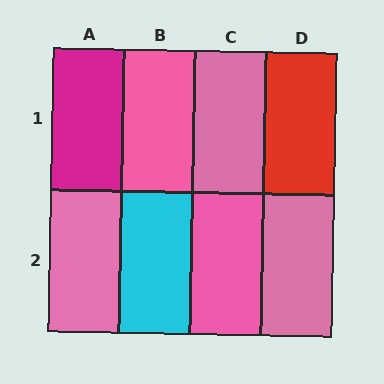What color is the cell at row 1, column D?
Red.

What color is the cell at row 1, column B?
Pink.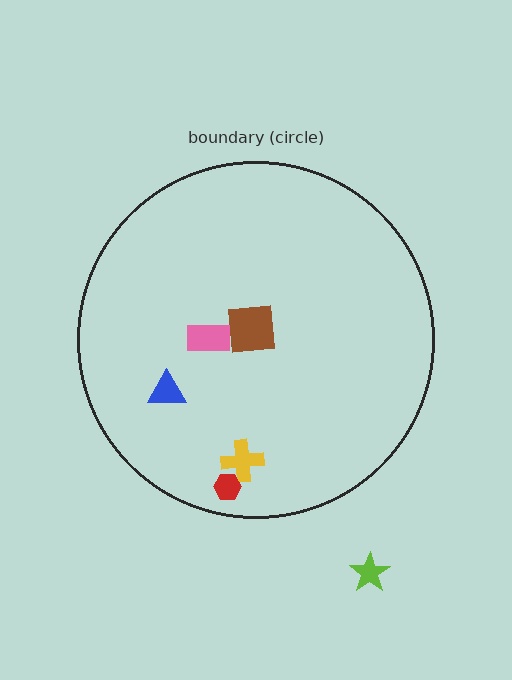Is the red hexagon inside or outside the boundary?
Inside.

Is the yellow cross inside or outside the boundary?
Inside.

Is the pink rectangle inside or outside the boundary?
Inside.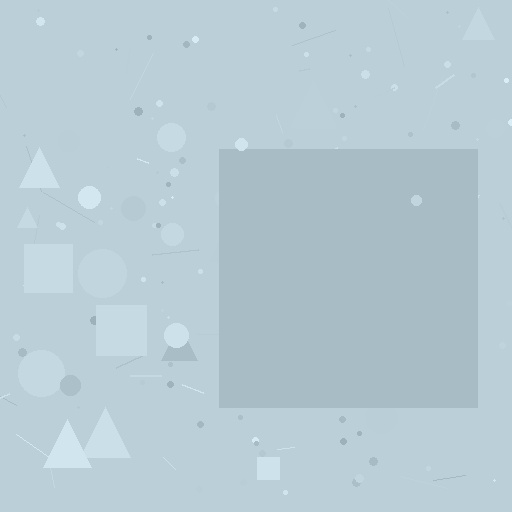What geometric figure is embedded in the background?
A square is embedded in the background.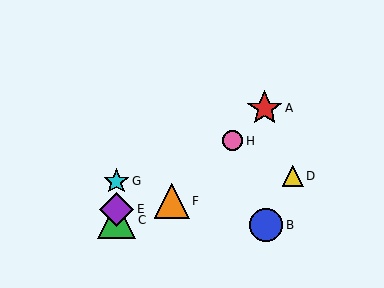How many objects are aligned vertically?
3 objects (C, E, G) are aligned vertically.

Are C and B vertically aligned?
No, C is at x≈116 and B is at x≈266.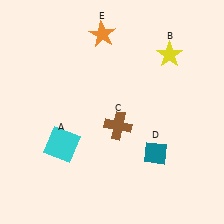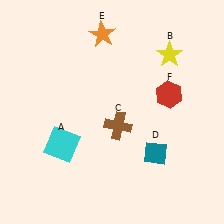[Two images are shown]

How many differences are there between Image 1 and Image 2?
There is 1 difference between the two images.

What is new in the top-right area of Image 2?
A red hexagon (F) was added in the top-right area of Image 2.